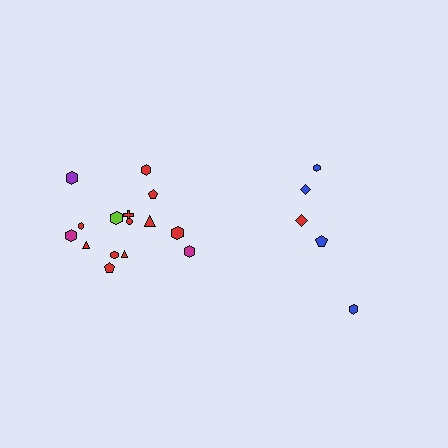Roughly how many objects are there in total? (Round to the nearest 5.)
Roughly 20 objects in total.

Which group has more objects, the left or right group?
The left group.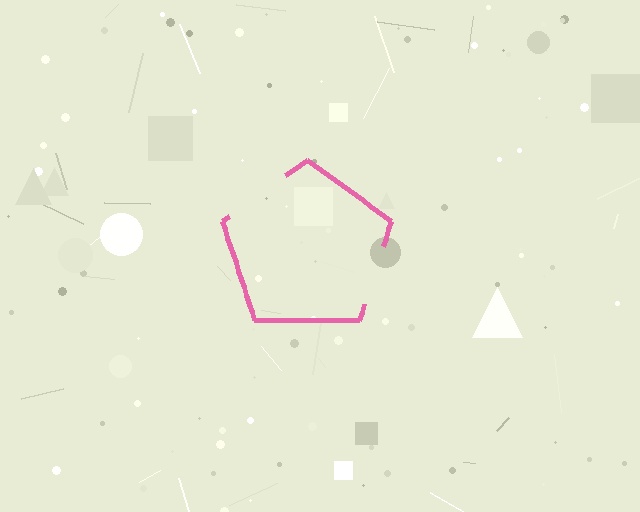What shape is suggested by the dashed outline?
The dashed outline suggests a pentagon.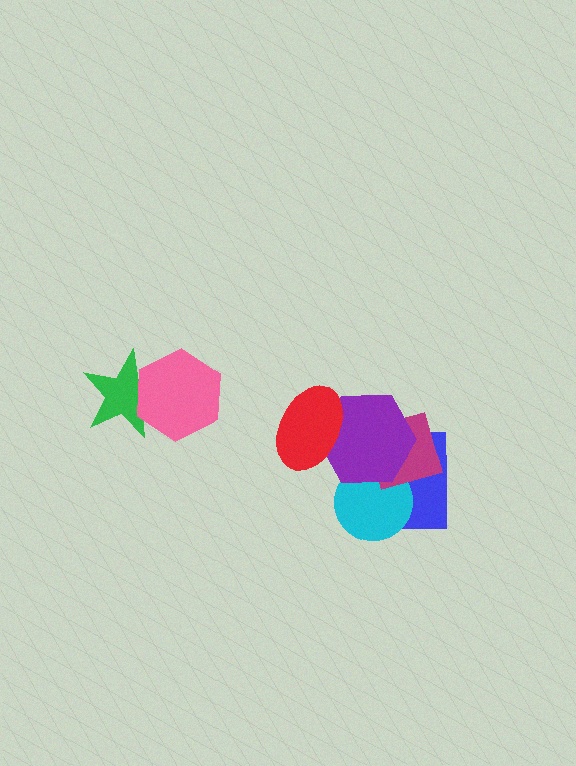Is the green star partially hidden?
Yes, it is partially covered by another shape.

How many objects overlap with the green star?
1 object overlaps with the green star.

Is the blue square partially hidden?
Yes, it is partially covered by another shape.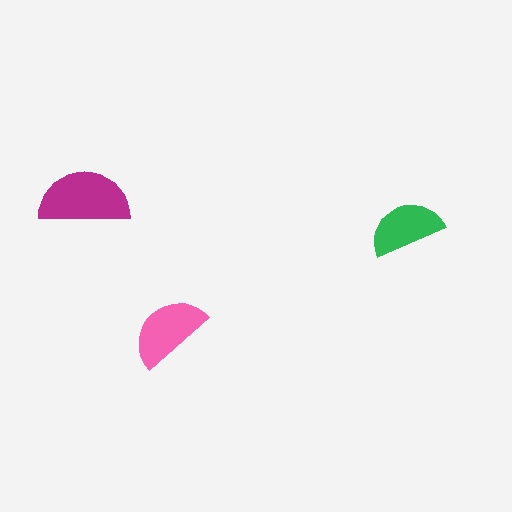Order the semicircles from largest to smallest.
the magenta one, the pink one, the green one.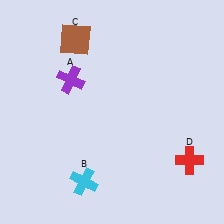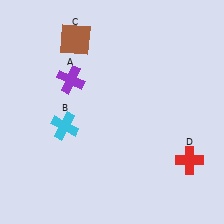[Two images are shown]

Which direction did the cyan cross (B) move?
The cyan cross (B) moved up.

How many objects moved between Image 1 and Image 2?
1 object moved between the two images.